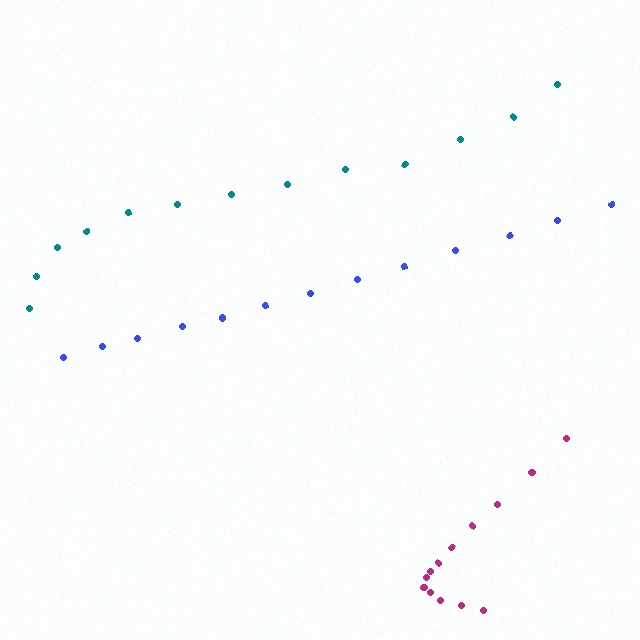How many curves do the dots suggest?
There are 3 distinct paths.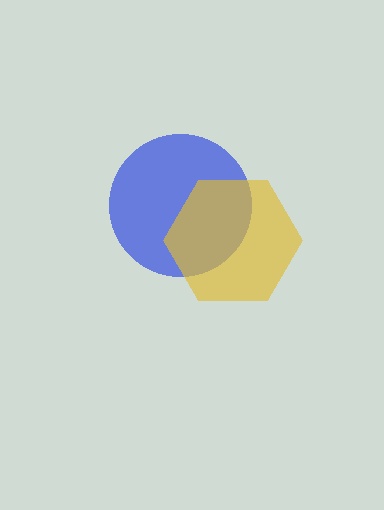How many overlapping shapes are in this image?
There are 2 overlapping shapes in the image.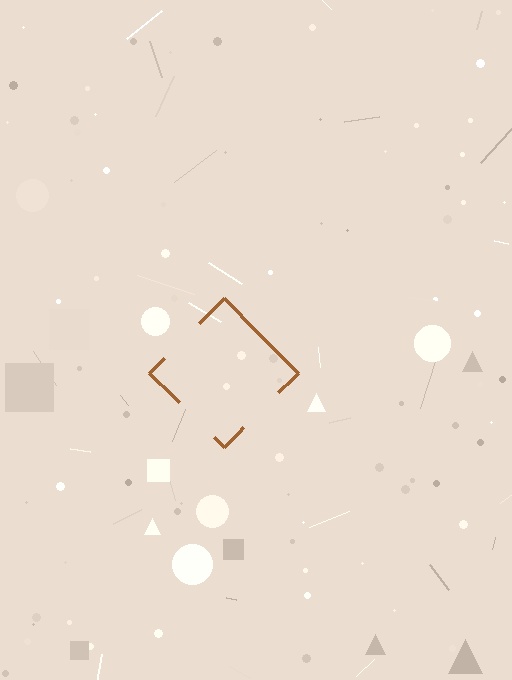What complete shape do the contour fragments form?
The contour fragments form a diamond.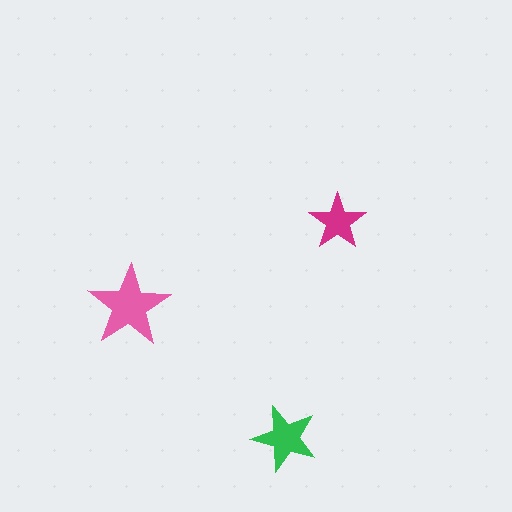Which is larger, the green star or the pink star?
The pink one.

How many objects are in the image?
There are 3 objects in the image.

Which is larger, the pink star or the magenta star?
The pink one.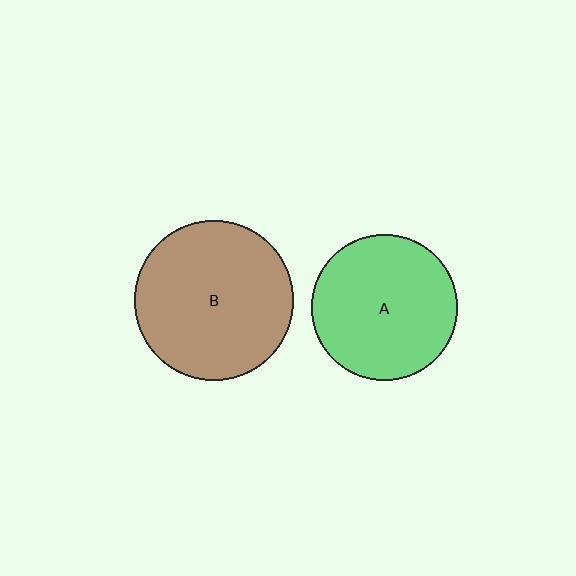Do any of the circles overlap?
No, none of the circles overlap.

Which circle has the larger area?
Circle B (brown).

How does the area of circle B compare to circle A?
Approximately 1.2 times.